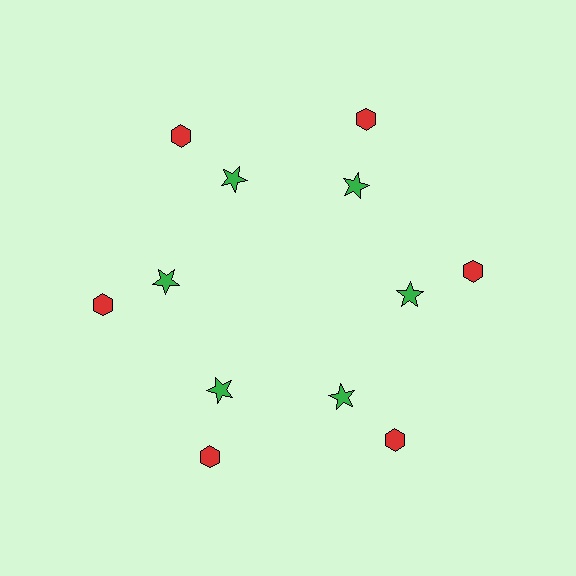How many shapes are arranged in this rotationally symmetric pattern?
There are 12 shapes, arranged in 6 groups of 2.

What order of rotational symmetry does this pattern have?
This pattern has 6-fold rotational symmetry.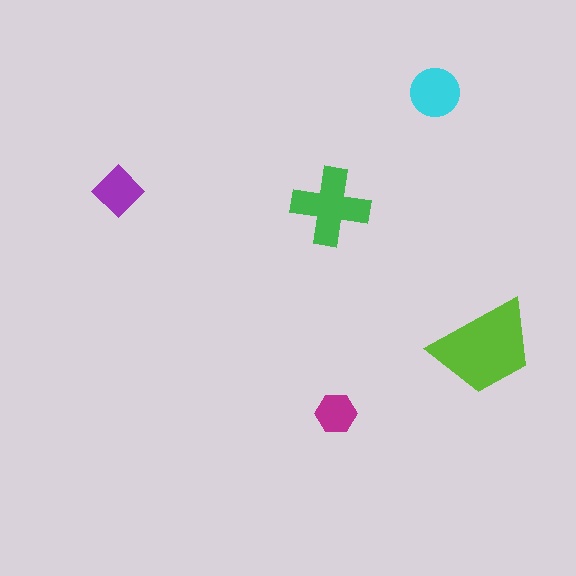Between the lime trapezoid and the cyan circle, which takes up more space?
The lime trapezoid.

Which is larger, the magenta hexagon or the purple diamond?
The purple diamond.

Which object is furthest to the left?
The purple diamond is leftmost.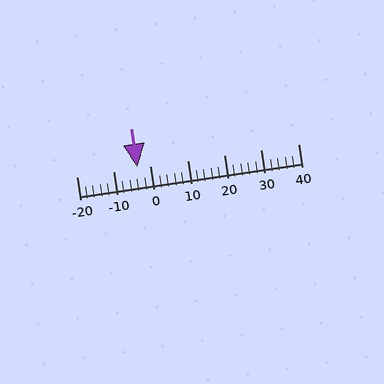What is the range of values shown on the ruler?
The ruler shows values from -20 to 40.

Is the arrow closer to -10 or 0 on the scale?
The arrow is closer to 0.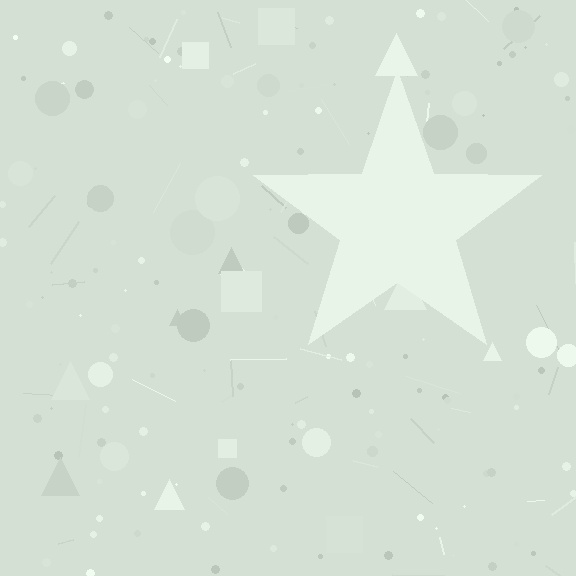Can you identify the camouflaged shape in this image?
The camouflaged shape is a star.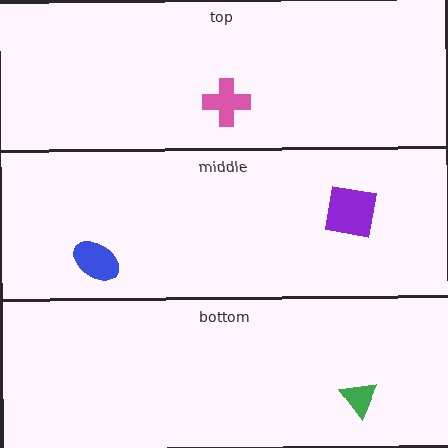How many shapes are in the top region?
1.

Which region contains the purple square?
The middle region.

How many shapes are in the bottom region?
1.